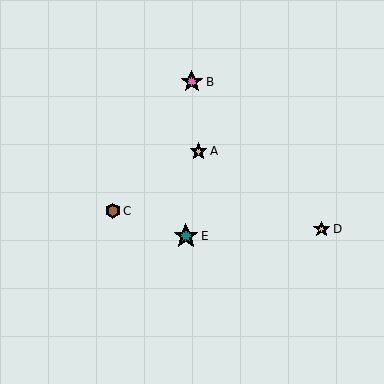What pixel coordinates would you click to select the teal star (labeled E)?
Click at (186, 236) to select the teal star E.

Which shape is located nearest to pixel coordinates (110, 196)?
The brown hexagon (labeled C) at (113, 211) is nearest to that location.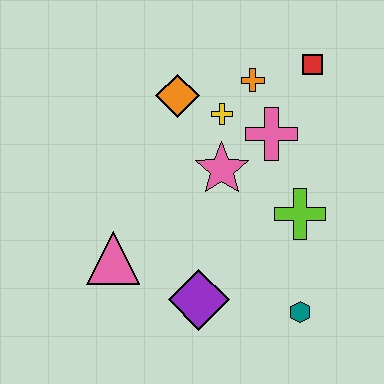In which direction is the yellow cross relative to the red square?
The yellow cross is to the left of the red square.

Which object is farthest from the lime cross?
The pink triangle is farthest from the lime cross.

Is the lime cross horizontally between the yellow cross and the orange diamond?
No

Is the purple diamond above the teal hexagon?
Yes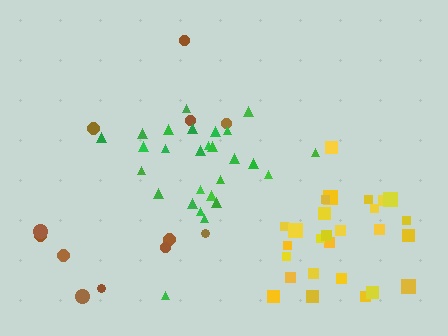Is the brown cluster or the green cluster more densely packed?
Green.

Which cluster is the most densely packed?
Yellow.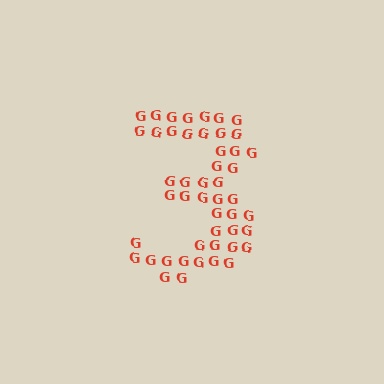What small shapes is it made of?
It is made of small letter G's.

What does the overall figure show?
The overall figure shows the digit 3.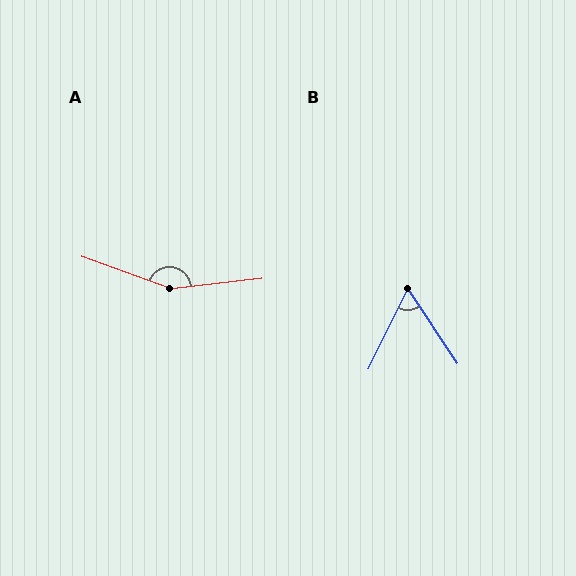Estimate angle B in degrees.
Approximately 59 degrees.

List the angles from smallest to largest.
B (59°), A (154°).